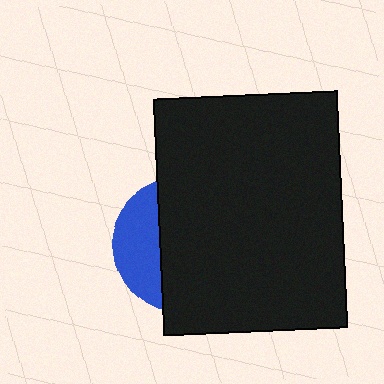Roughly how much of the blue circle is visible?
A small part of it is visible (roughly 31%).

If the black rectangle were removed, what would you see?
You would see the complete blue circle.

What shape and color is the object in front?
The object in front is a black rectangle.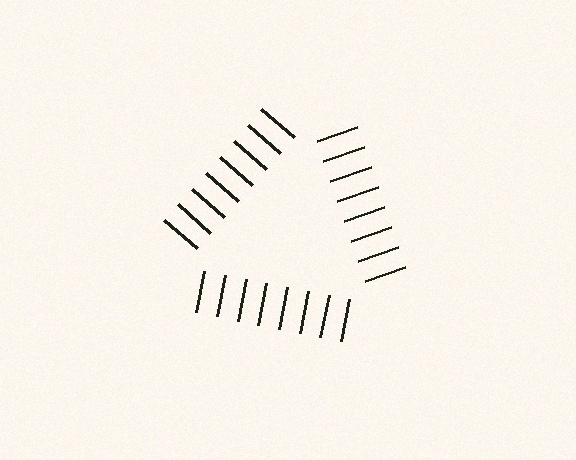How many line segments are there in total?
24 — 8 along each of the 3 edges.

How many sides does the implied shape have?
3 sides — the line-ends trace a triangle.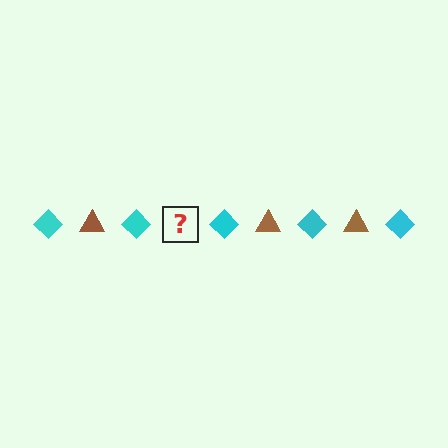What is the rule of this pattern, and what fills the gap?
The rule is that the pattern alternates between cyan diamond and brown triangle. The gap should be filled with a brown triangle.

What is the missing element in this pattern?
The missing element is a brown triangle.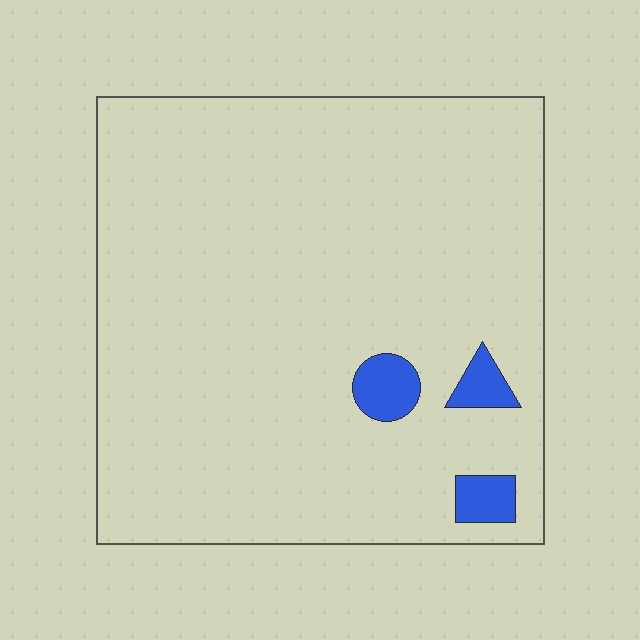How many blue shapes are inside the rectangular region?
3.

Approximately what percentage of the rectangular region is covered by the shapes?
Approximately 5%.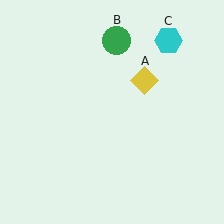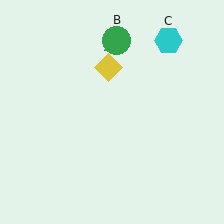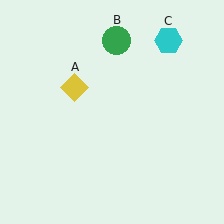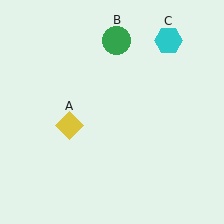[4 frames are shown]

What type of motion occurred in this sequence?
The yellow diamond (object A) rotated counterclockwise around the center of the scene.